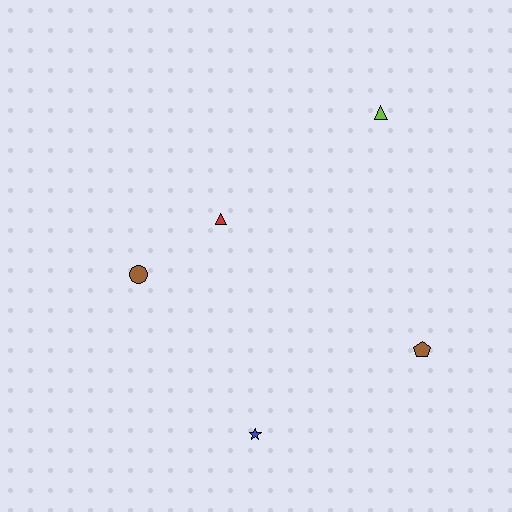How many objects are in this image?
There are 5 objects.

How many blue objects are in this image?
There is 1 blue object.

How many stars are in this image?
There is 1 star.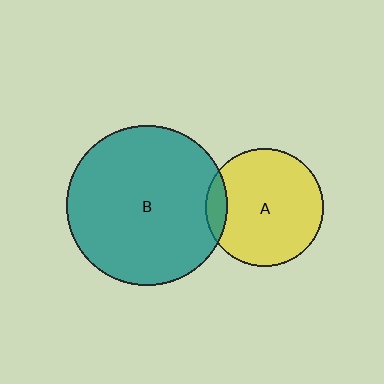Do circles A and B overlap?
Yes.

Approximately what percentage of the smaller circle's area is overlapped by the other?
Approximately 10%.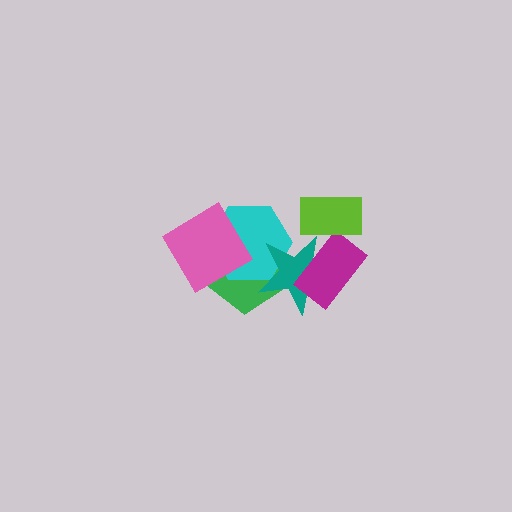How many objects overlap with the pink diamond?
2 objects overlap with the pink diamond.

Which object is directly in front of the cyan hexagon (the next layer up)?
The teal star is directly in front of the cyan hexagon.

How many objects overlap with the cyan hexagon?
3 objects overlap with the cyan hexagon.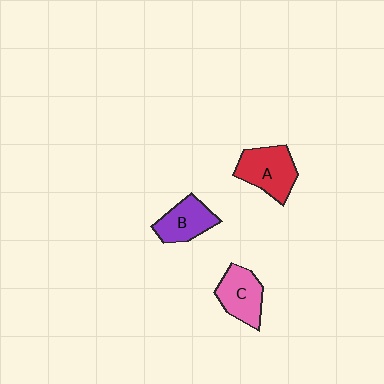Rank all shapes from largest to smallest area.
From largest to smallest: A (red), C (pink), B (purple).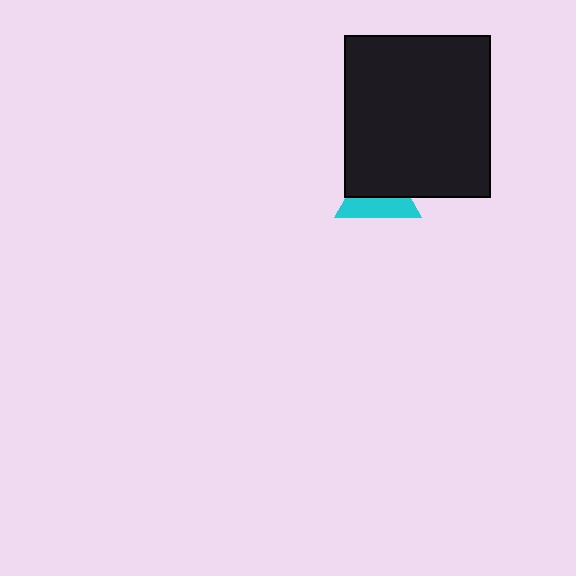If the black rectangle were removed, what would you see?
You would see the complete cyan triangle.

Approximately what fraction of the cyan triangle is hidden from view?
Roughly 55% of the cyan triangle is hidden behind the black rectangle.